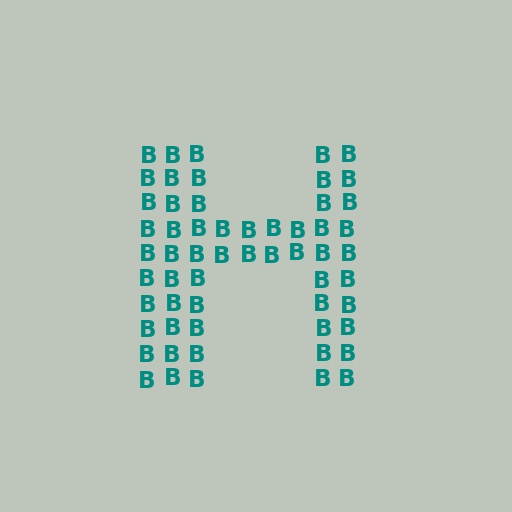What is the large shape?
The large shape is the letter H.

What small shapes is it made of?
It is made of small letter B's.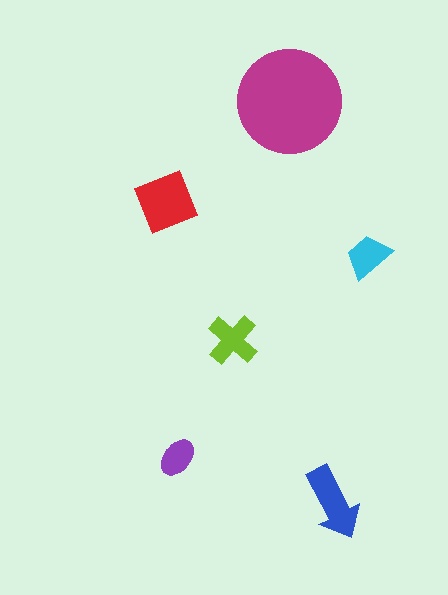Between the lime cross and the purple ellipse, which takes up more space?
The lime cross.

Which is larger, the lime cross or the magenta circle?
The magenta circle.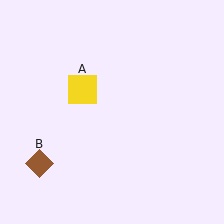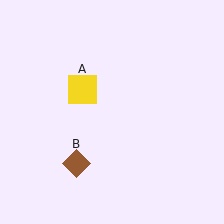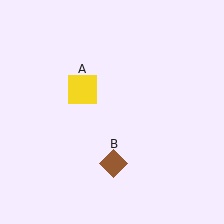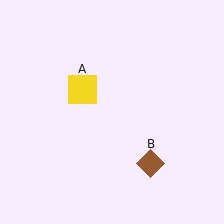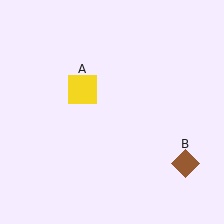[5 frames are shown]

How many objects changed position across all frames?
1 object changed position: brown diamond (object B).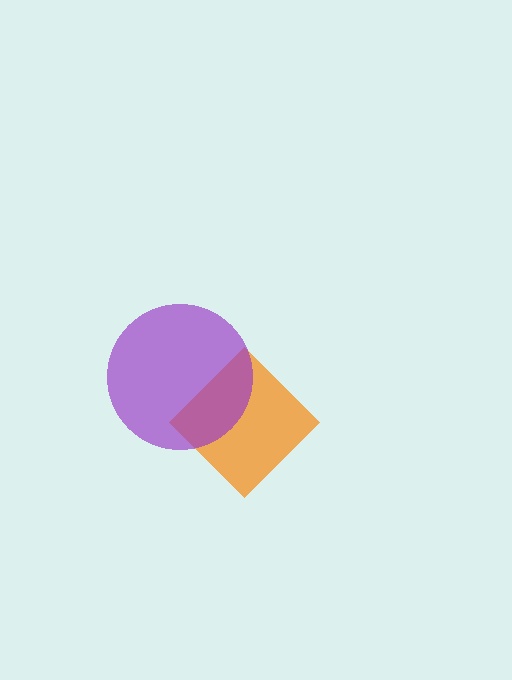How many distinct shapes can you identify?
There are 2 distinct shapes: an orange diamond, a purple circle.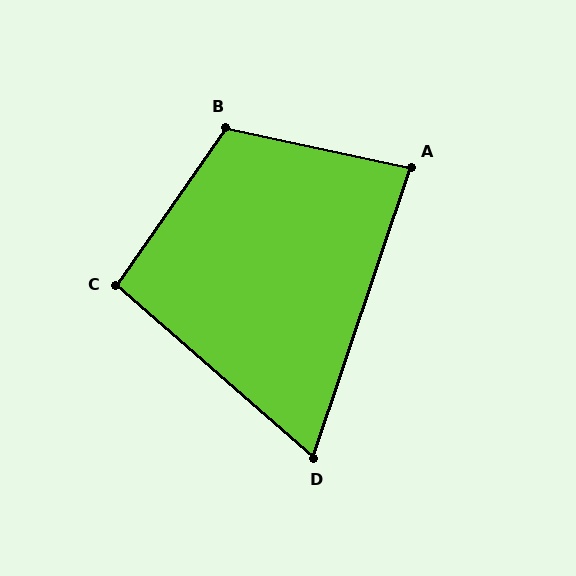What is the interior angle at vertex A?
Approximately 84 degrees (acute).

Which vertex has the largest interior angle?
B, at approximately 113 degrees.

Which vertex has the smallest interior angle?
D, at approximately 67 degrees.